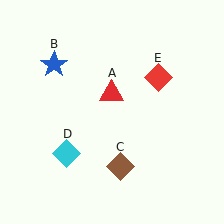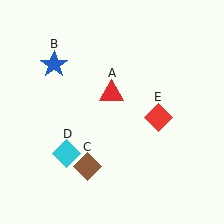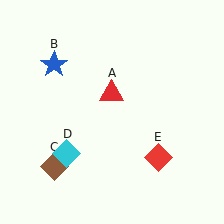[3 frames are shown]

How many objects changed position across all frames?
2 objects changed position: brown diamond (object C), red diamond (object E).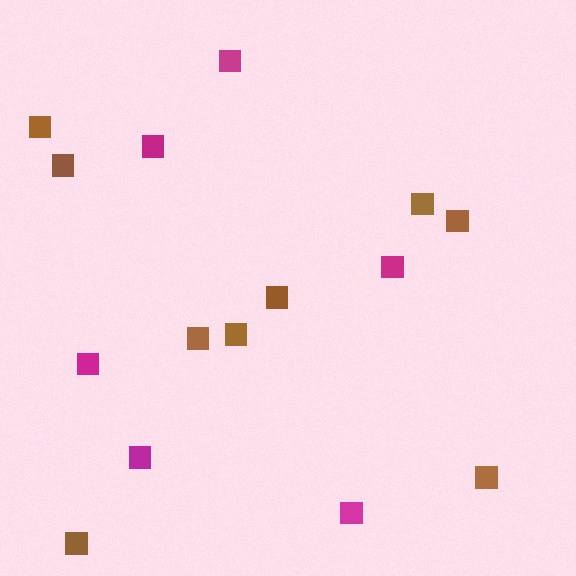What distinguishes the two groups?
There are 2 groups: one group of brown squares (9) and one group of magenta squares (6).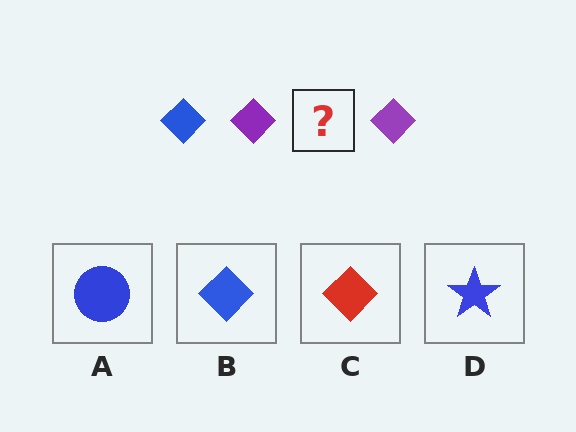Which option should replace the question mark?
Option B.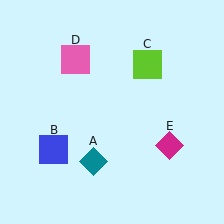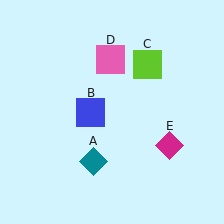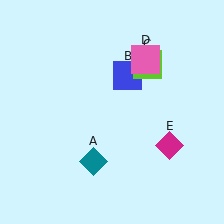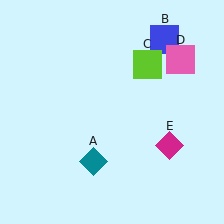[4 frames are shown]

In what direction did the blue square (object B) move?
The blue square (object B) moved up and to the right.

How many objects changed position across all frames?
2 objects changed position: blue square (object B), pink square (object D).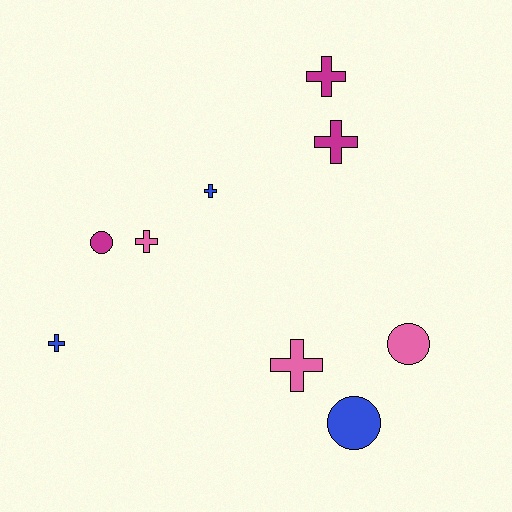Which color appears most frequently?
Blue, with 3 objects.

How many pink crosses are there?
There are 2 pink crosses.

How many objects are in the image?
There are 9 objects.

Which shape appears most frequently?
Cross, with 6 objects.